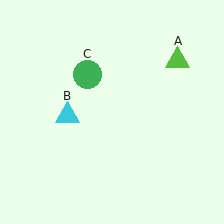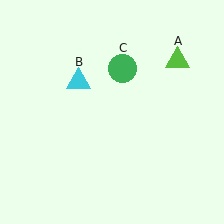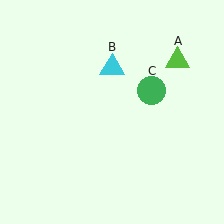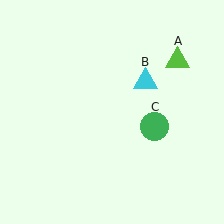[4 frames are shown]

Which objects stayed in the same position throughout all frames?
Lime triangle (object A) remained stationary.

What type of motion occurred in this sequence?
The cyan triangle (object B), green circle (object C) rotated clockwise around the center of the scene.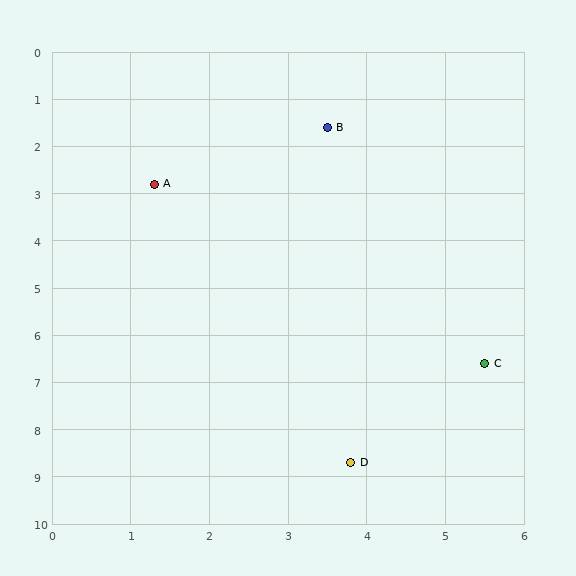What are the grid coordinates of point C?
Point C is at approximately (5.5, 6.6).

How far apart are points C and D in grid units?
Points C and D are about 2.7 grid units apart.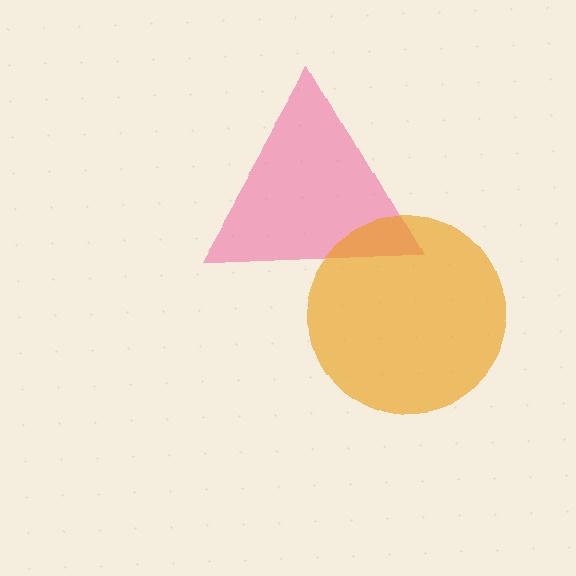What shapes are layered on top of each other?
The layered shapes are: a pink triangle, an orange circle.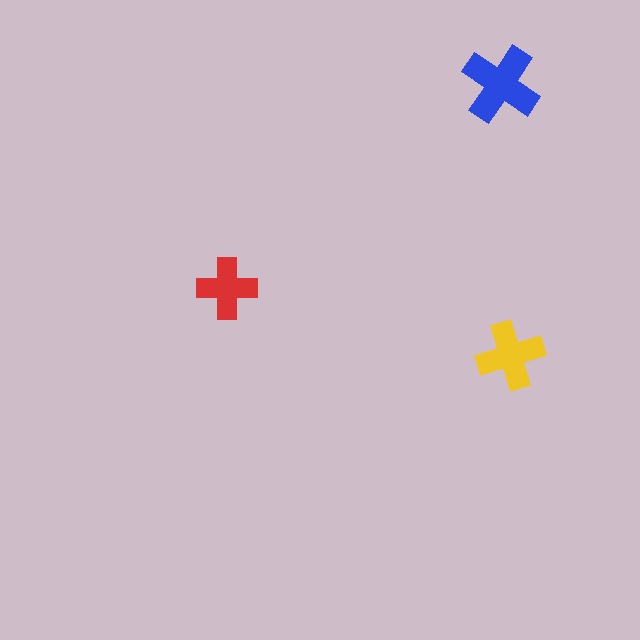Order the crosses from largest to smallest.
the blue one, the yellow one, the red one.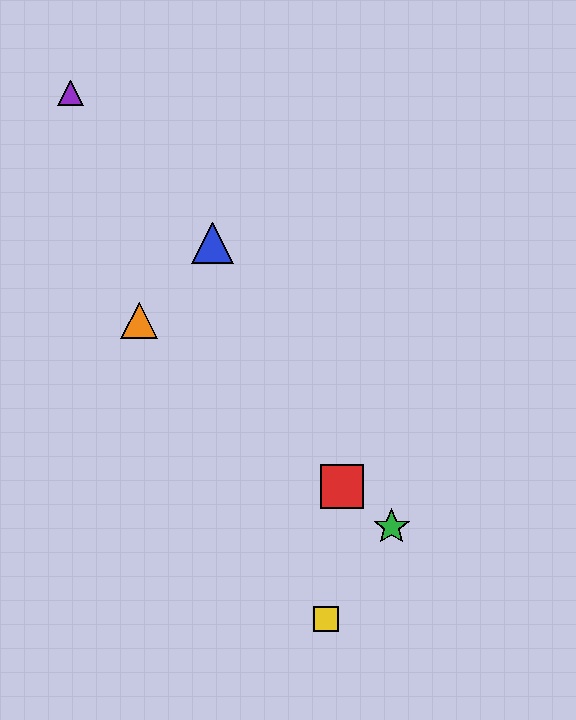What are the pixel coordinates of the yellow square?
The yellow square is at (326, 619).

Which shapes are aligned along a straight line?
The red square, the green star, the orange triangle are aligned along a straight line.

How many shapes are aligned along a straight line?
3 shapes (the red square, the green star, the orange triangle) are aligned along a straight line.